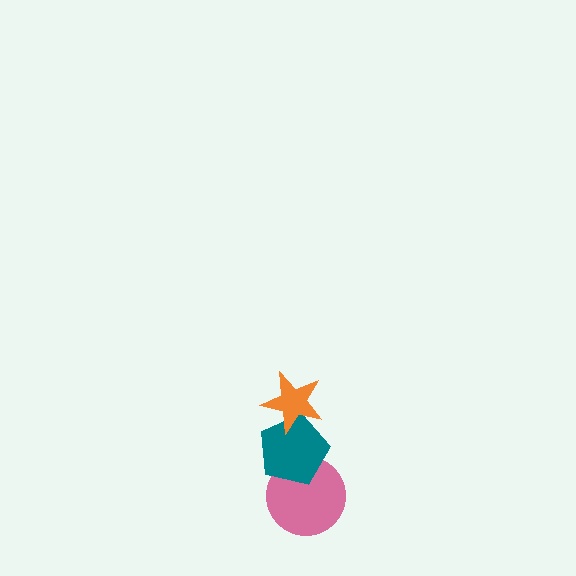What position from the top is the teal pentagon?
The teal pentagon is 2nd from the top.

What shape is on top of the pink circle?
The teal pentagon is on top of the pink circle.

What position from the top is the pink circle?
The pink circle is 3rd from the top.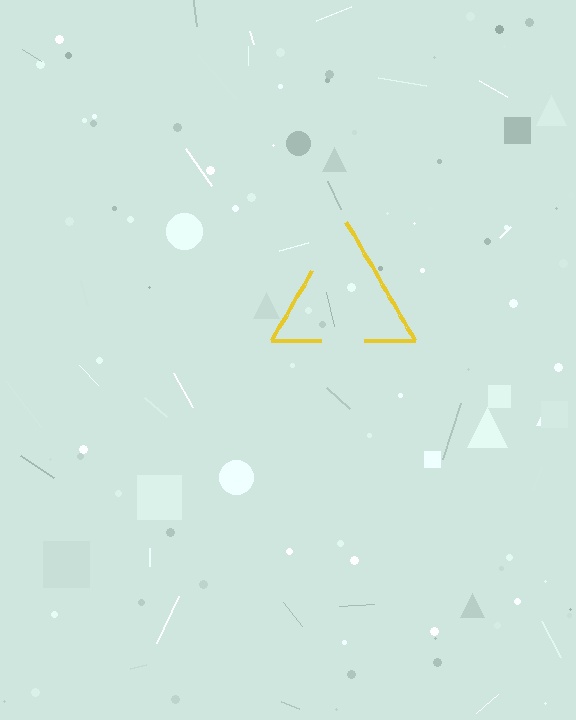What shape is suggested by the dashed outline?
The dashed outline suggests a triangle.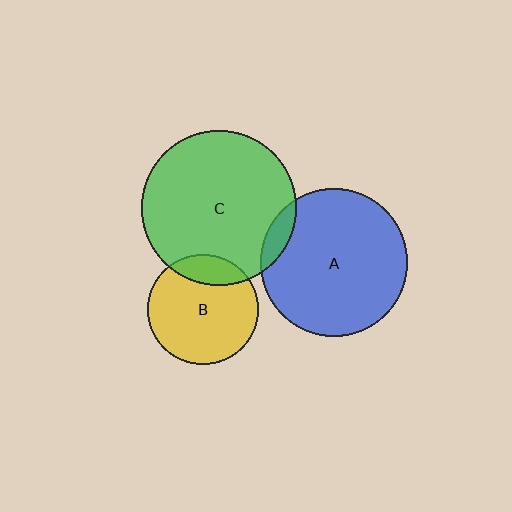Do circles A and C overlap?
Yes.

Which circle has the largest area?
Circle C (green).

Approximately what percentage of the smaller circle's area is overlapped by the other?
Approximately 10%.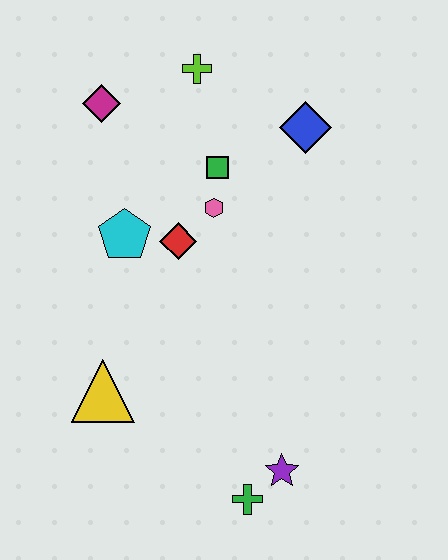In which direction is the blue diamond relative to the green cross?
The blue diamond is above the green cross.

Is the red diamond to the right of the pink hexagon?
No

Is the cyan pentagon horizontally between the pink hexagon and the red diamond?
No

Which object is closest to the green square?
The pink hexagon is closest to the green square.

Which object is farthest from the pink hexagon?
The green cross is farthest from the pink hexagon.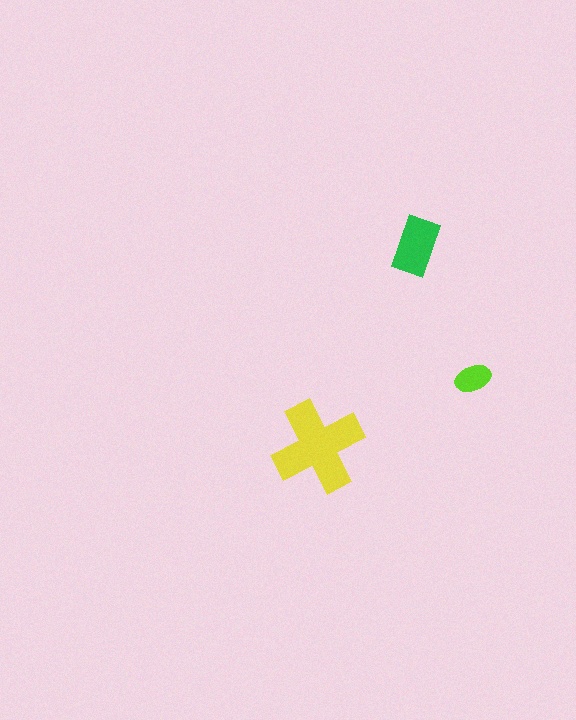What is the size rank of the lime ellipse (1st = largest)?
3rd.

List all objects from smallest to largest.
The lime ellipse, the green rectangle, the yellow cross.